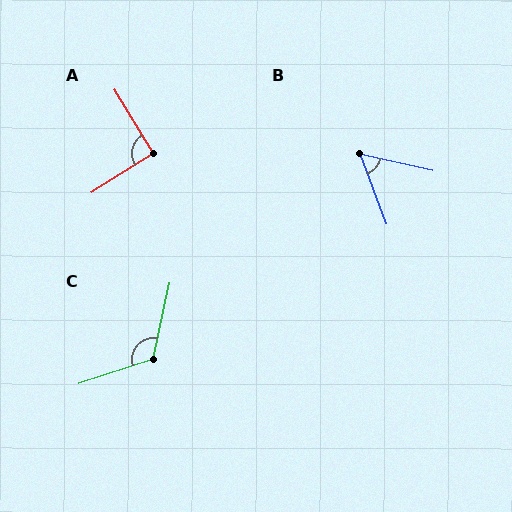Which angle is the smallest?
B, at approximately 57 degrees.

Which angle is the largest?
C, at approximately 120 degrees.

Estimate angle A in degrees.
Approximately 92 degrees.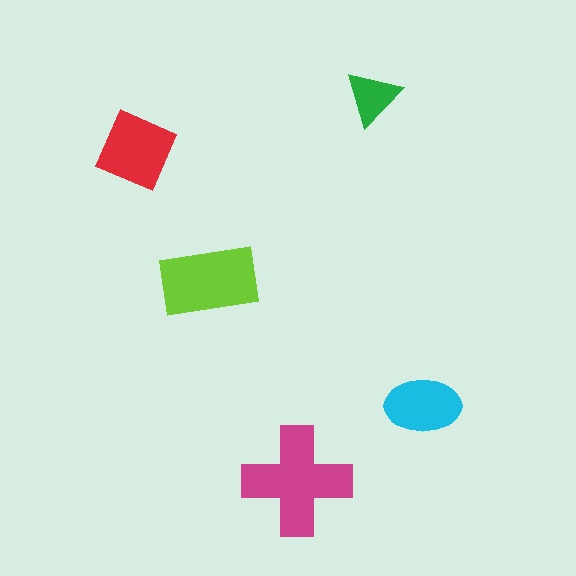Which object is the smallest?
The green triangle.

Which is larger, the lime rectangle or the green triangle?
The lime rectangle.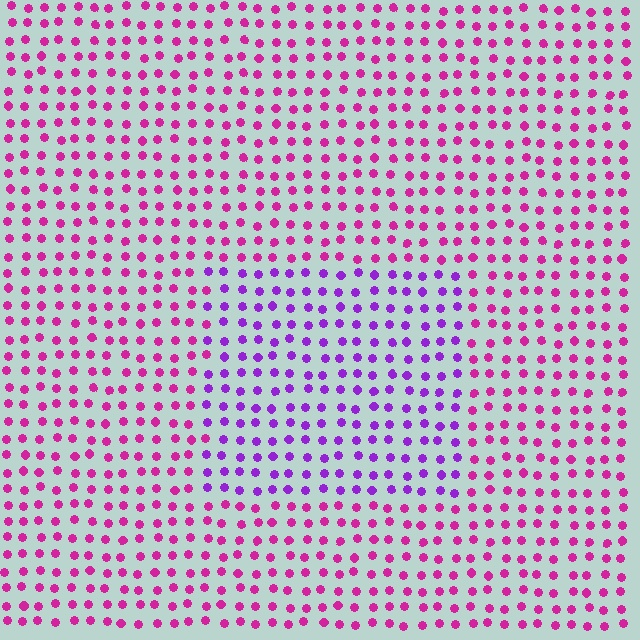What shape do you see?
I see a rectangle.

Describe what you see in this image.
The image is filled with small magenta elements in a uniform arrangement. A rectangle-shaped region is visible where the elements are tinted to a slightly different hue, forming a subtle color boundary.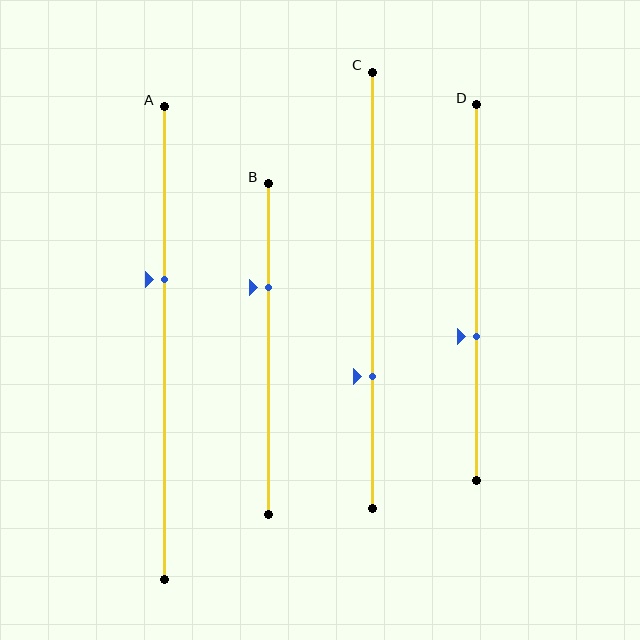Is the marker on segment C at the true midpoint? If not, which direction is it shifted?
No, the marker on segment C is shifted downward by about 20% of the segment length.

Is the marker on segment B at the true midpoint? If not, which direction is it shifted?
No, the marker on segment B is shifted upward by about 19% of the segment length.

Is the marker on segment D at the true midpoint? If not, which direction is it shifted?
No, the marker on segment D is shifted downward by about 12% of the segment length.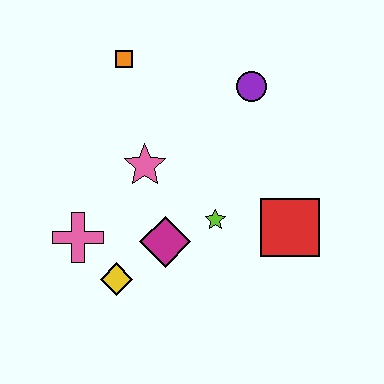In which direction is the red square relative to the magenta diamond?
The red square is to the right of the magenta diamond.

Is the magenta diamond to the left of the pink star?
No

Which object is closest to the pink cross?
The yellow diamond is closest to the pink cross.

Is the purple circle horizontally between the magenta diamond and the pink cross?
No